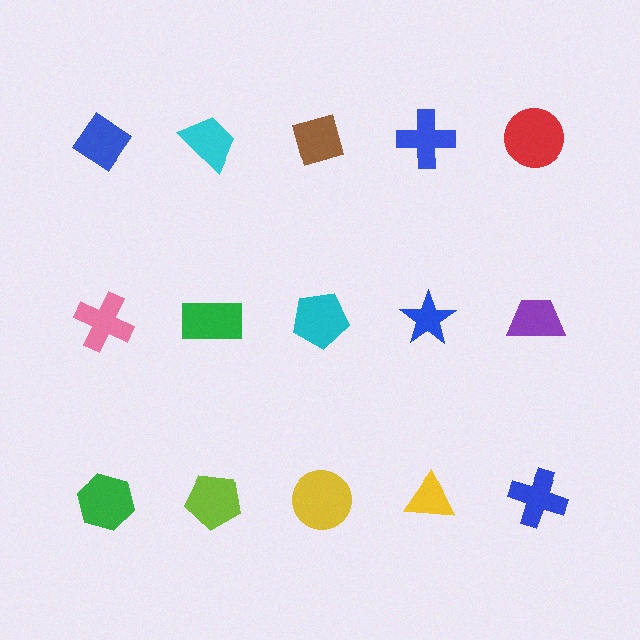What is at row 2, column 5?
A purple trapezoid.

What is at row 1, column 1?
A blue diamond.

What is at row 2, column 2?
A green rectangle.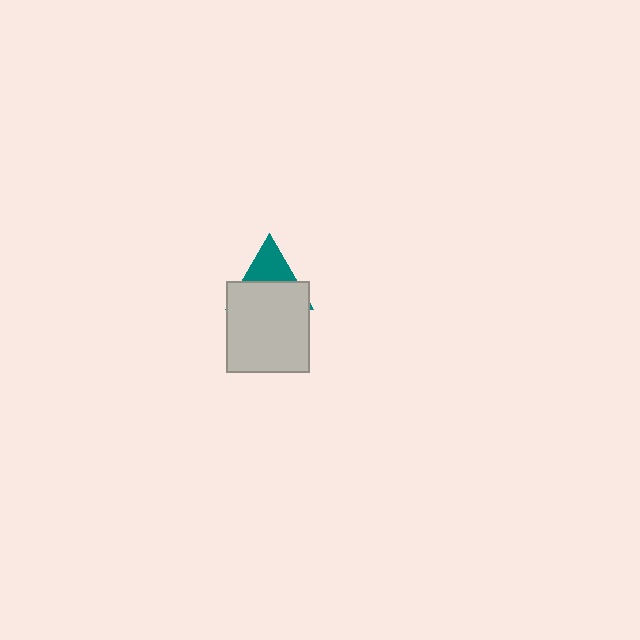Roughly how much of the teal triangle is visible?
A small part of it is visible (roughly 41%).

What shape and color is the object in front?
The object in front is a light gray rectangle.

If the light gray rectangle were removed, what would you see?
You would see the complete teal triangle.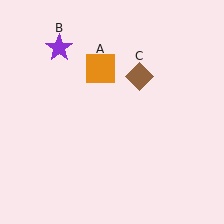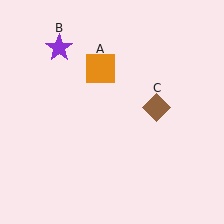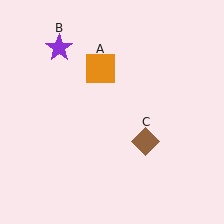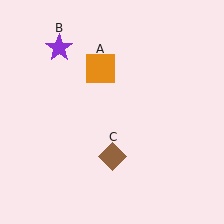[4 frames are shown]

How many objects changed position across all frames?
1 object changed position: brown diamond (object C).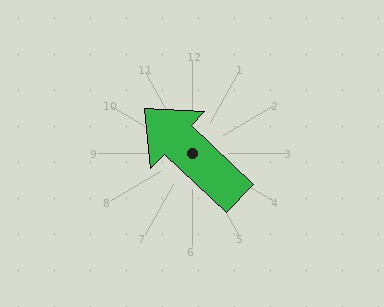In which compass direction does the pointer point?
Northwest.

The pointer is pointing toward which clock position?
Roughly 10 o'clock.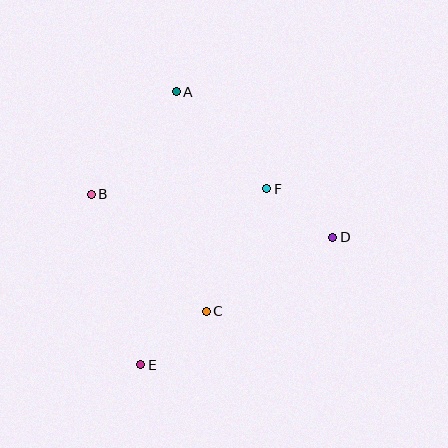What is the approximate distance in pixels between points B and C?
The distance between B and C is approximately 164 pixels.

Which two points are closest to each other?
Points D and F are closest to each other.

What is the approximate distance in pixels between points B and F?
The distance between B and F is approximately 176 pixels.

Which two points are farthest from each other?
Points A and E are farthest from each other.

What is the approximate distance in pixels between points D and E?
The distance between D and E is approximately 230 pixels.